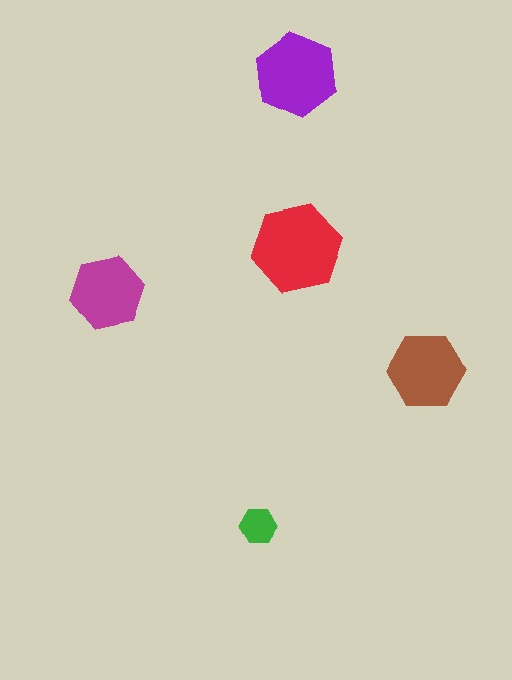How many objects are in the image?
There are 5 objects in the image.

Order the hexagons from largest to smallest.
the red one, the purple one, the brown one, the magenta one, the green one.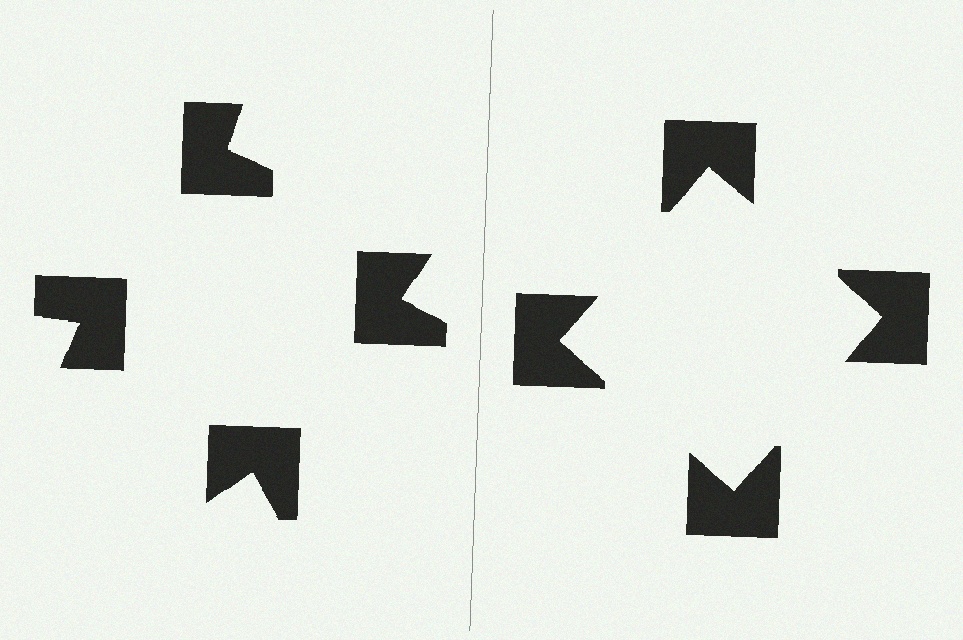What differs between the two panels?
The notched squares are positioned identically on both sides; only the wedge orientations differ. On the right they align to a square; on the left they are misaligned.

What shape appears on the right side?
An illusory square.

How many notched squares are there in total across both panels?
8 — 4 on each side.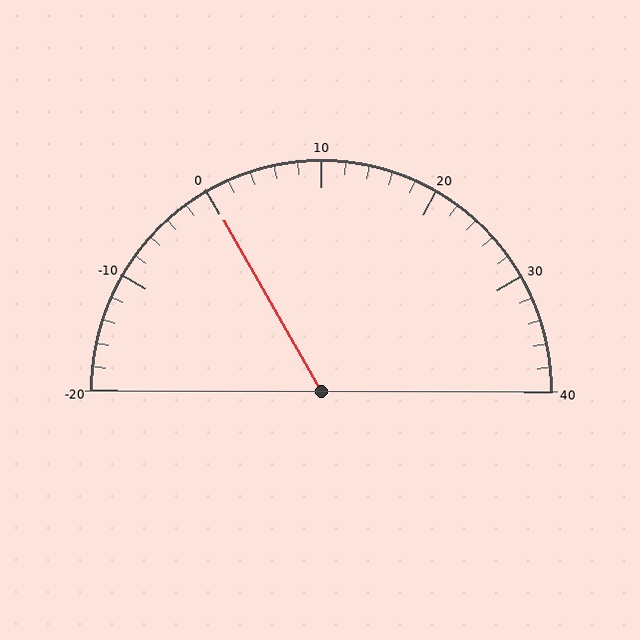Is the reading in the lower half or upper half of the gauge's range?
The reading is in the lower half of the range (-20 to 40).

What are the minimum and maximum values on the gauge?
The gauge ranges from -20 to 40.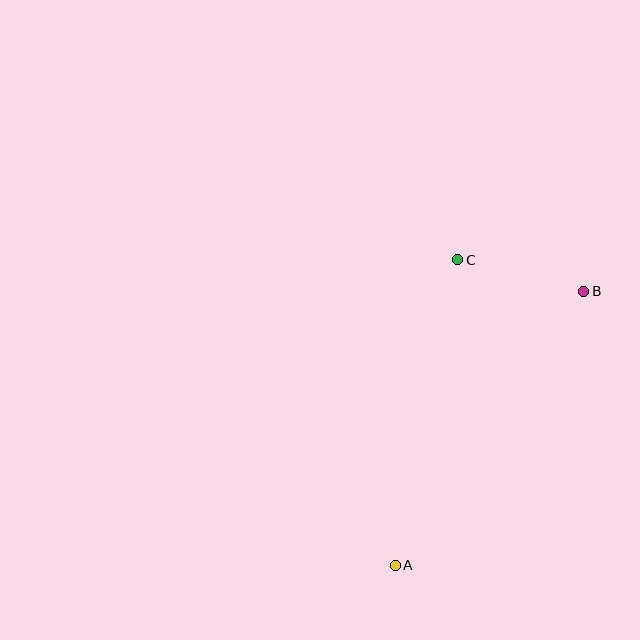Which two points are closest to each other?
Points B and C are closest to each other.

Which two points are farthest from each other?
Points A and B are farthest from each other.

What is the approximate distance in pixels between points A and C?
The distance between A and C is approximately 312 pixels.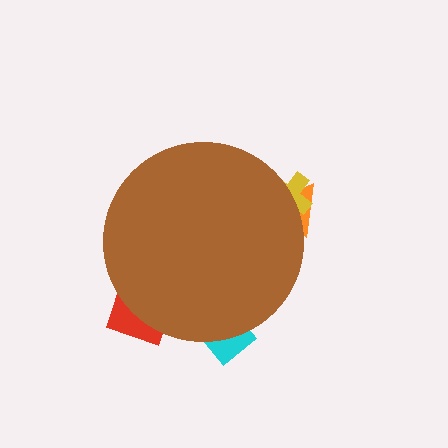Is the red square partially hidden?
Yes, the red square is partially hidden behind the brown circle.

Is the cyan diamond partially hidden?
Yes, the cyan diamond is partially hidden behind the brown circle.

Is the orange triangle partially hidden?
Yes, the orange triangle is partially hidden behind the brown circle.